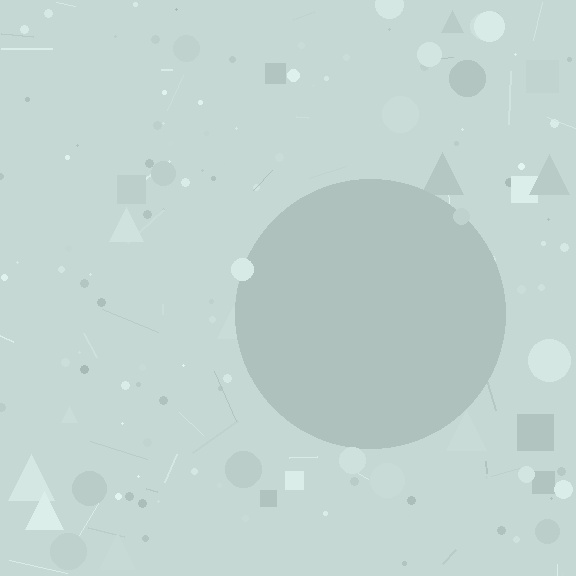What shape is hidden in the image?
A circle is hidden in the image.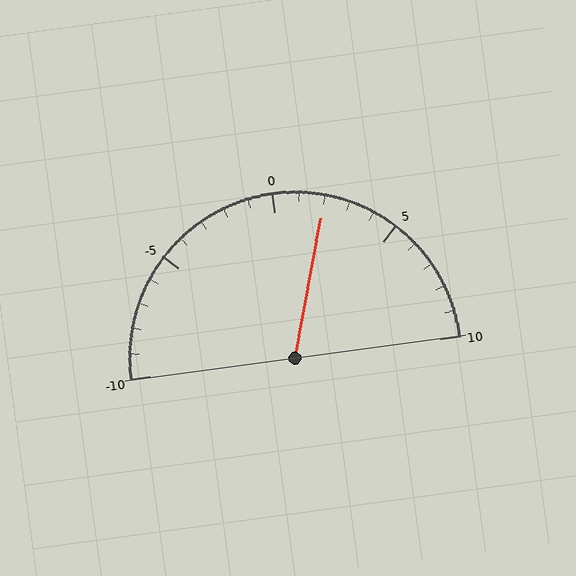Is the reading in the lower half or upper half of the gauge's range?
The reading is in the upper half of the range (-10 to 10).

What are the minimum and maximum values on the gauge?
The gauge ranges from -10 to 10.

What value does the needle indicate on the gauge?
The needle indicates approximately 2.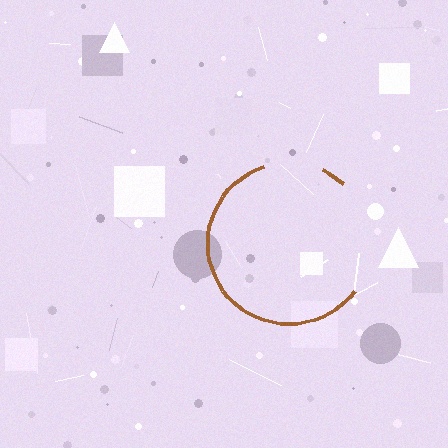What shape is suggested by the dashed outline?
The dashed outline suggests a circle.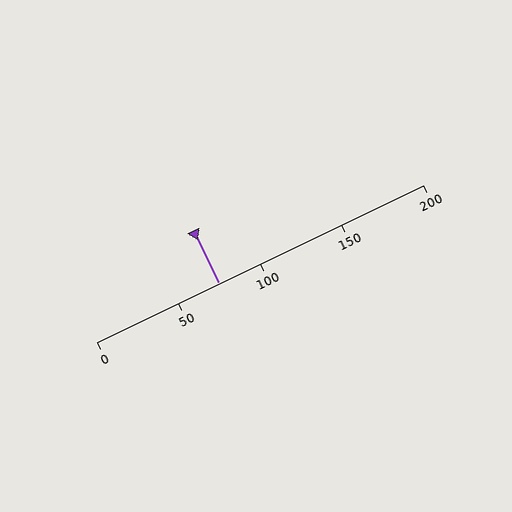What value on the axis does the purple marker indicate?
The marker indicates approximately 75.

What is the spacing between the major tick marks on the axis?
The major ticks are spaced 50 apart.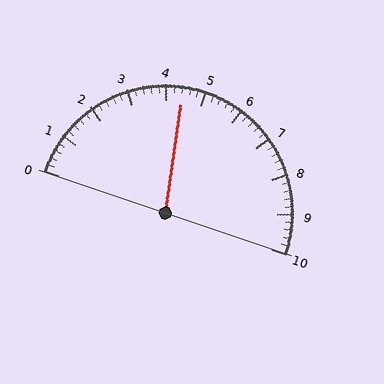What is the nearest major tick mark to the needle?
The nearest major tick mark is 4.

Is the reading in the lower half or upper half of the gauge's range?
The reading is in the lower half of the range (0 to 10).